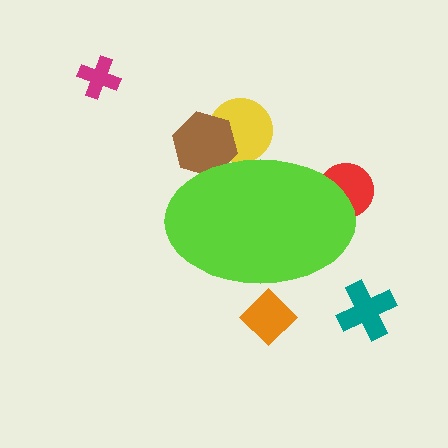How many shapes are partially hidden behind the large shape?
4 shapes are partially hidden.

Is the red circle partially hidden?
Yes, the red circle is partially hidden behind the lime ellipse.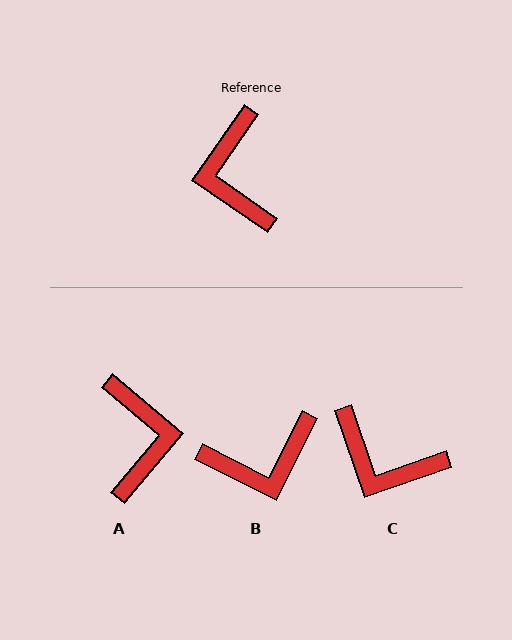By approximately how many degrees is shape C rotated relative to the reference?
Approximately 54 degrees counter-clockwise.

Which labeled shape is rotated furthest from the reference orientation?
A, about 175 degrees away.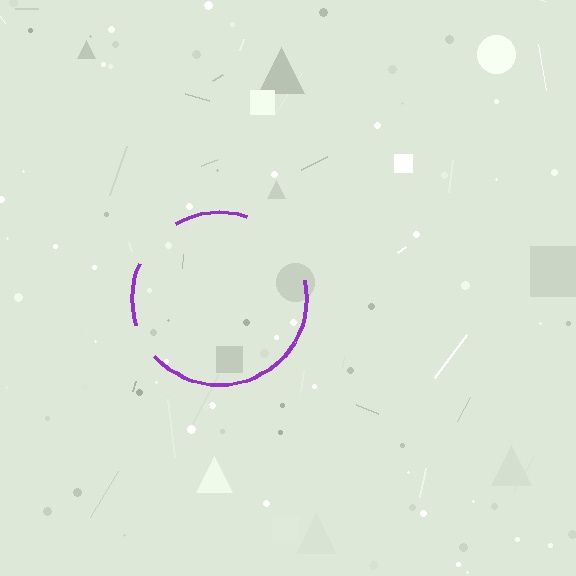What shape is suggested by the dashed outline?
The dashed outline suggests a circle.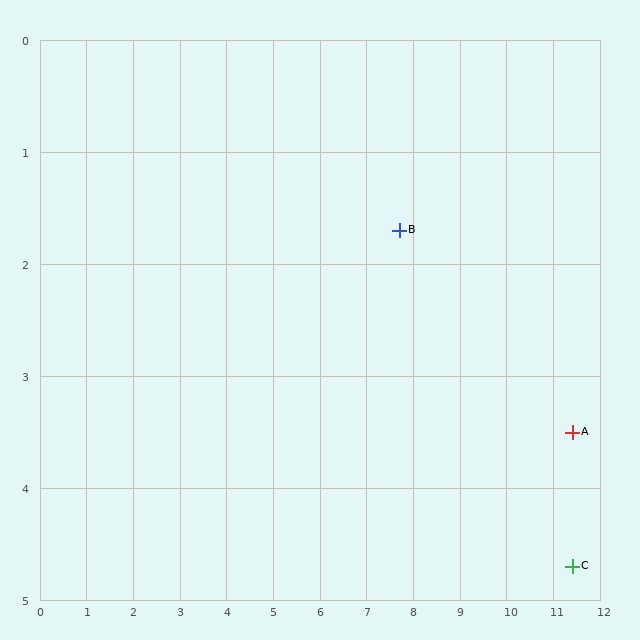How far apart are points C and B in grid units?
Points C and B are about 4.8 grid units apart.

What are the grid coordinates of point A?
Point A is at approximately (11.4, 3.5).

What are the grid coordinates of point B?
Point B is at approximately (7.7, 1.7).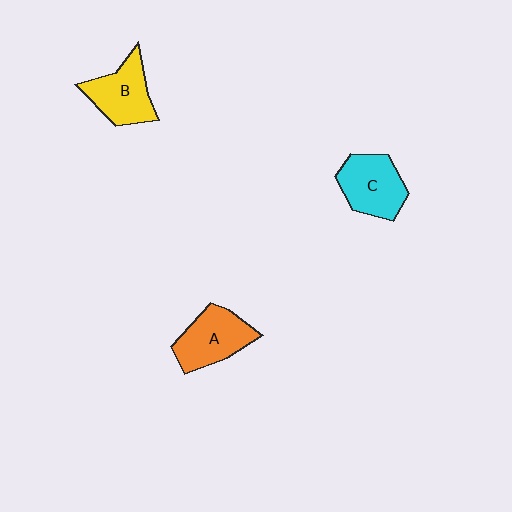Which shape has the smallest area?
Shape B (yellow).